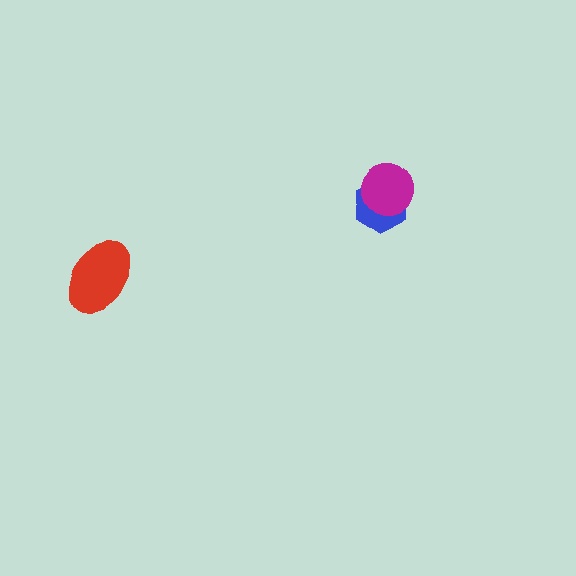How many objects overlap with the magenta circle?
1 object overlaps with the magenta circle.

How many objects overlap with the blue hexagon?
1 object overlaps with the blue hexagon.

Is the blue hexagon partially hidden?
Yes, it is partially covered by another shape.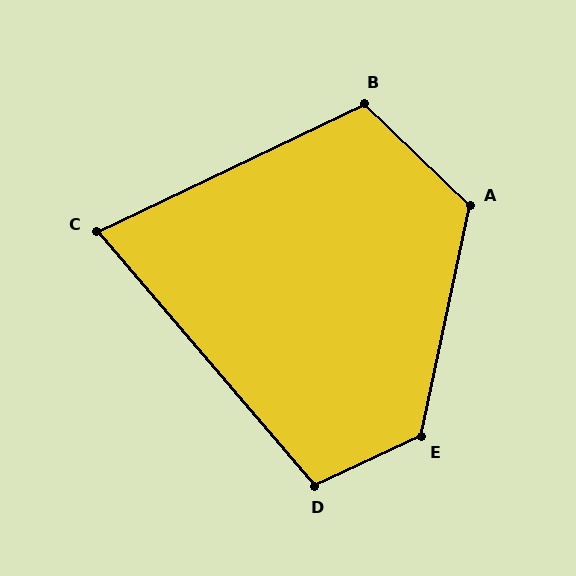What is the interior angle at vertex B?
Approximately 110 degrees (obtuse).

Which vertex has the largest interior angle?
E, at approximately 127 degrees.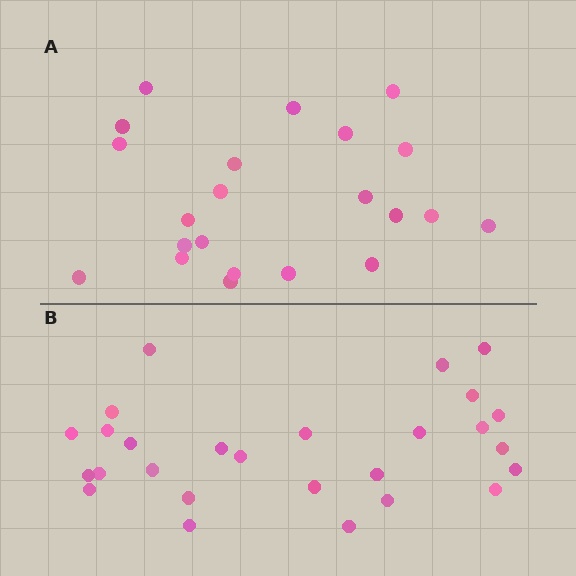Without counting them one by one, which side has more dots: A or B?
Region B (the bottom region) has more dots.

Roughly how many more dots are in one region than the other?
Region B has about 5 more dots than region A.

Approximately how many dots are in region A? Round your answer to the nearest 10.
About 20 dots. (The exact count is 22, which rounds to 20.)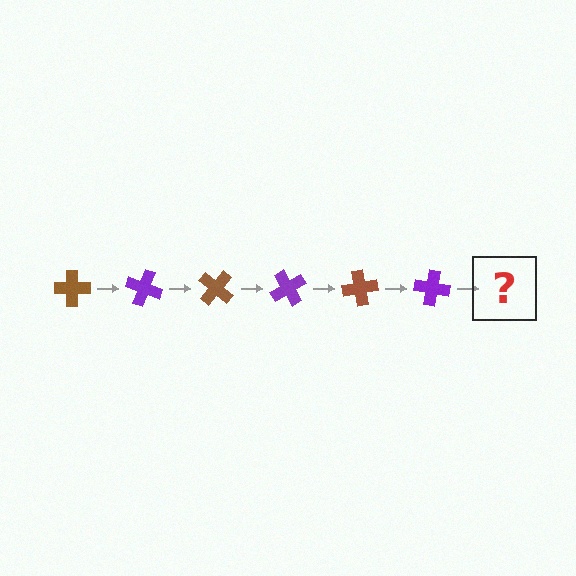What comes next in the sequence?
The next element should be a brown cross, rotated 120 degrees from the start.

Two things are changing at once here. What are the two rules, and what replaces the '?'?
The two rules are that it rotates 20 degrees each step and the color cycles through brown and purple. The '?' should be a brown cross, rotated 120 degrees from the start.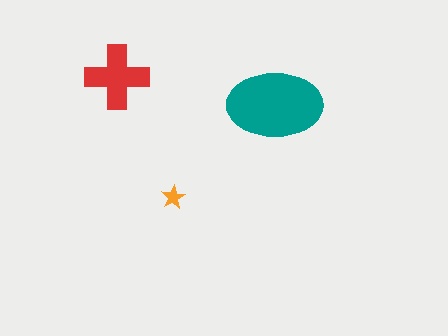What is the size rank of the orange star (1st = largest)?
3rd.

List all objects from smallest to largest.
The orange star, the red cross, the teal ellipse.